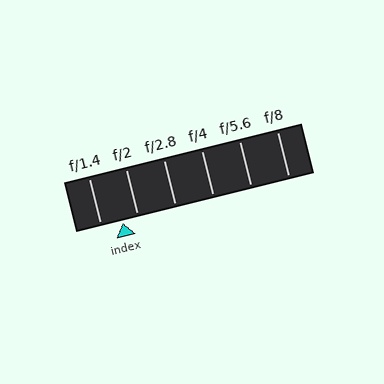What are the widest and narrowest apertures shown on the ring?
The widest aperture shown is f/1.4 and the narrowest is f/8.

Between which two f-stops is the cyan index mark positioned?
The index mark is between f/1.4 and f/2.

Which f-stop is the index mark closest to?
The index mark is closest to f/2.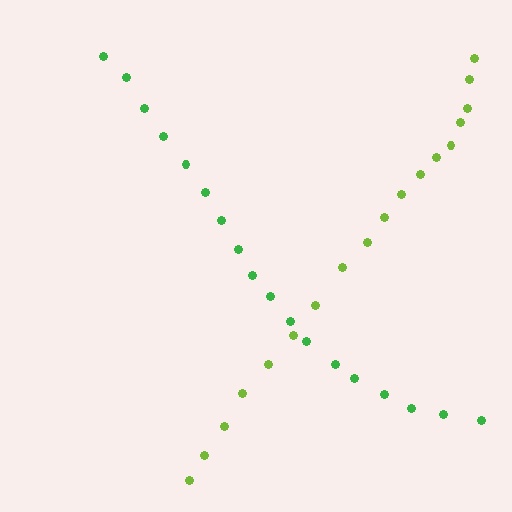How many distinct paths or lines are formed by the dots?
There are 2 distinct paths.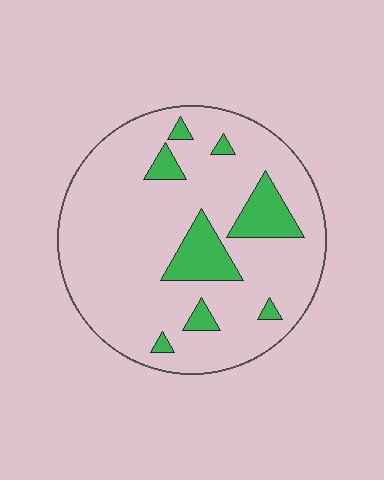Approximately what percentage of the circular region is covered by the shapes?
Approximately 15%.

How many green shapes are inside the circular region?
8.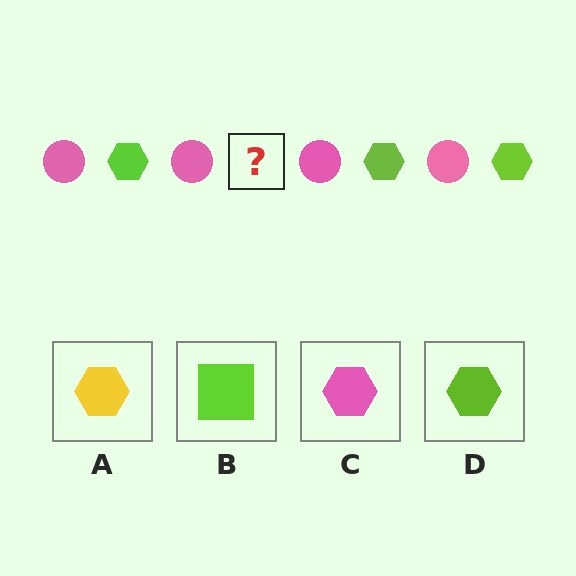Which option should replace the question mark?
Option D.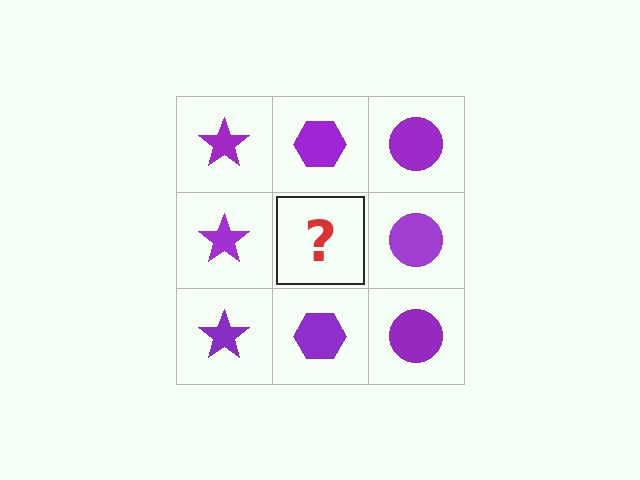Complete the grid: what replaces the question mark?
The question mark should be replaced with a purple hexagon.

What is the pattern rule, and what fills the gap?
The rule is that each column has a consistent shape. The gap should be filled with a purple hexagon.